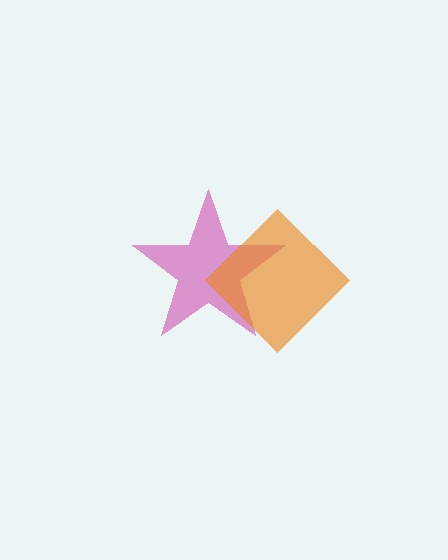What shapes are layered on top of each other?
The layered shapes are: a magenta star, an orange diamond.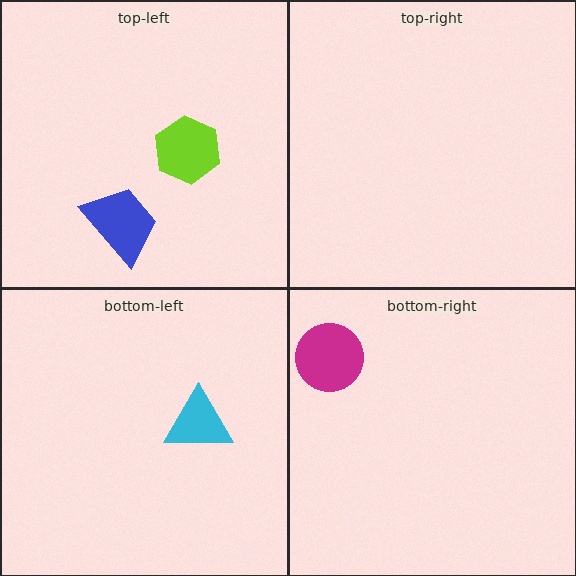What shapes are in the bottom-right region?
The magenta circle.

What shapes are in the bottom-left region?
The cyan triangle.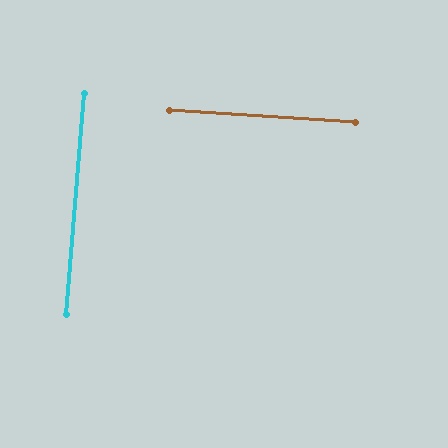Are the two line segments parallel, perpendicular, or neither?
Perpendicular — they meet at approximately 89°.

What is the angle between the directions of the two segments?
Approximately 89 degrees.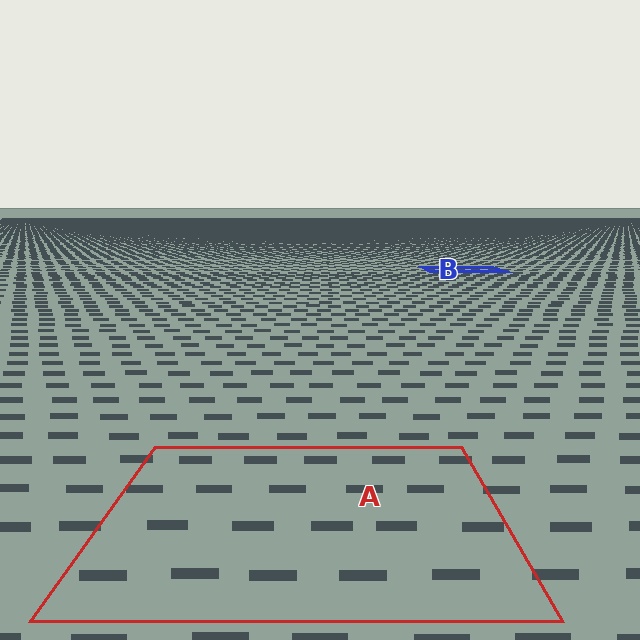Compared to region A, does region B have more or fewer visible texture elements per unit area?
Region B has more texture elements per unit area — they are packed more densely because it is farther away.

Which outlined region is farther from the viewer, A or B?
Region B is farther from the viewer — the texture elements inside it appear smaller and more densely packed.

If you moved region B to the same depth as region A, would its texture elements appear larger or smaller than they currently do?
They would appear larger. At a closer depth, the same texture elements are projected at a bigger on-screen size.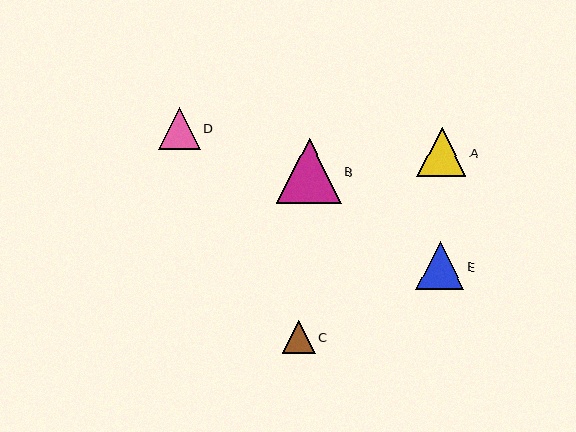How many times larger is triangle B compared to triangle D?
Triangle B is approximately 1.5 times the size of triangle D.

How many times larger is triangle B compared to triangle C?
Triangle B is approximately 2.0 times the size of triangle C.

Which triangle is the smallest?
Triangle C is the smallest with a size of approximately 33 pixels.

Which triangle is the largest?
Triangle B is the largest with a size of approximately 65 pixels.